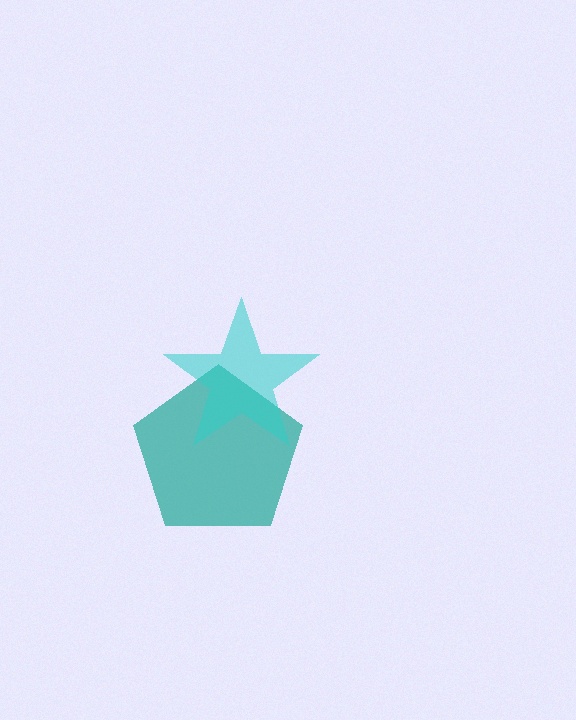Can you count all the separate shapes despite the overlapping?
Yes, there are 2 separate shapes.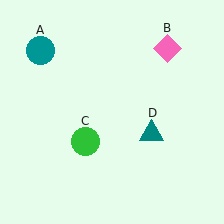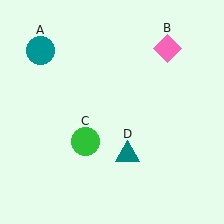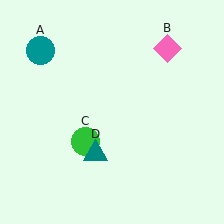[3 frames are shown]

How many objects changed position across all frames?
1 object changed position: teal triangle (object D).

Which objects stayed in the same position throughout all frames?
Teal circle (object A) and pink diamond (object B) and green circle (object C) remained stationary.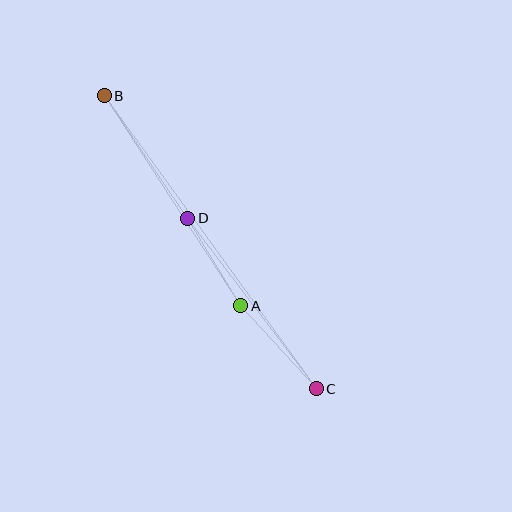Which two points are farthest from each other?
Points B and C are farthest from each other.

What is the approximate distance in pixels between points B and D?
The distance between B and D is approximately 148 pixels.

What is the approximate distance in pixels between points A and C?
The distance between A and C is approximately 112 pixels.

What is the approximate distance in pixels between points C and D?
The distance between C and D is approximately 213 pixels.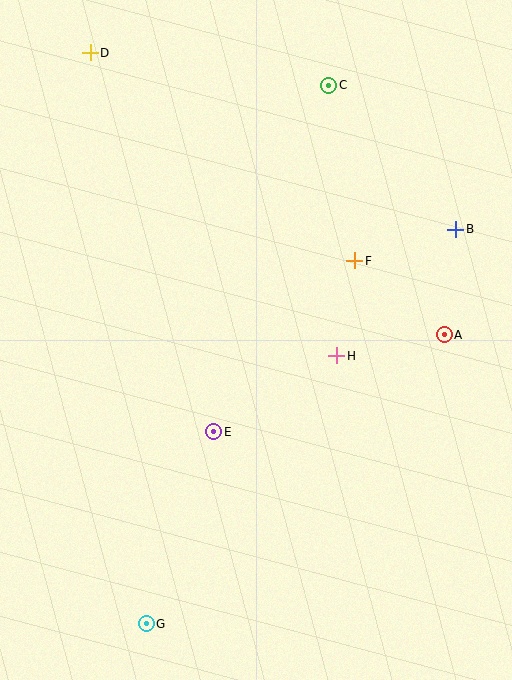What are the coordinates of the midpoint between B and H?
The midpoint between B and H is at (396, 293).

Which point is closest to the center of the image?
Point H at (337, 356) is closest to the center.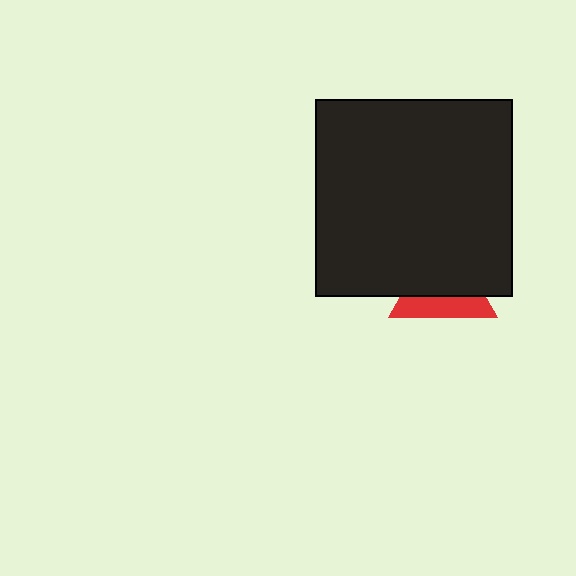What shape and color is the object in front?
The object in front is a black square.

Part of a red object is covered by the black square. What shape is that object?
It is a triangle.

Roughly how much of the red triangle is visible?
A small part of it is visible (roughly 37%).